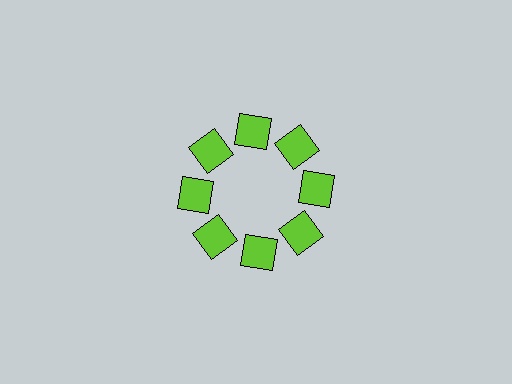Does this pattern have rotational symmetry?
Yes, this pattern has 8-fold rotational symmetry. It looks the same after rotating 45 degrees around the center.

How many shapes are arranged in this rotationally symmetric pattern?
There are 8 shapes, arranged in 8 groups of 1.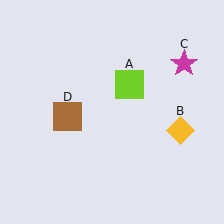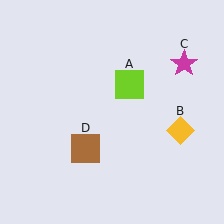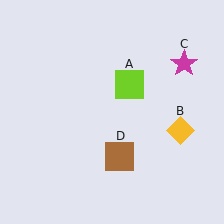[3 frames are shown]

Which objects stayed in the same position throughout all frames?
Lime square (object A) and yellow diamond (object B) and magenta star (object C) remained stationary.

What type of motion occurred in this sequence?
The brown square (object D) rotated counterclockwise around the center of the scene.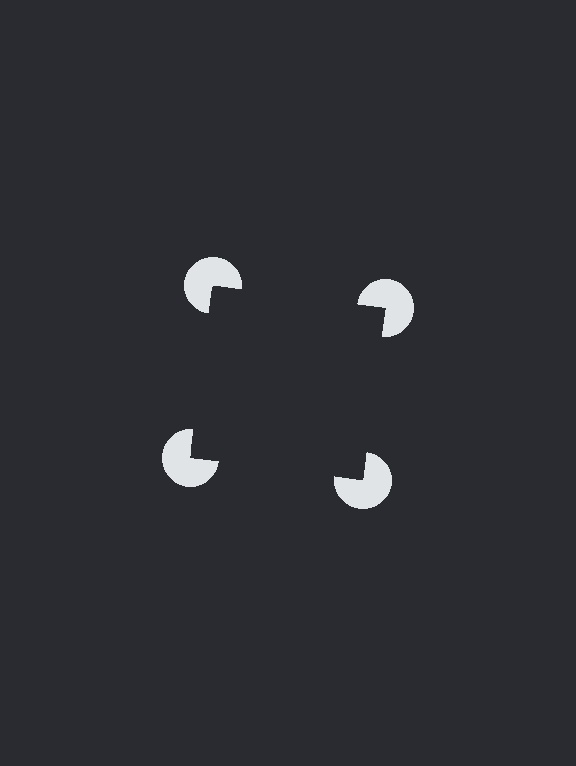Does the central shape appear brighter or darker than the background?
It typically appears slightly darker than the background, even though no actual brightness change is drawn.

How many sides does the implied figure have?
4 sides.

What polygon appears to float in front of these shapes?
An illusory square — its edges are inferred from the aligned wedge cuts in the pac-man discs, not physically drawn.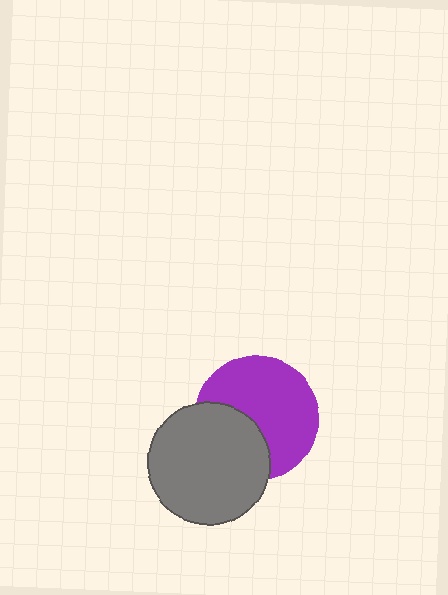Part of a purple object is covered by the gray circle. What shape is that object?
It is a circle.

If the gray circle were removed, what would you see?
You would see the complete purple circle.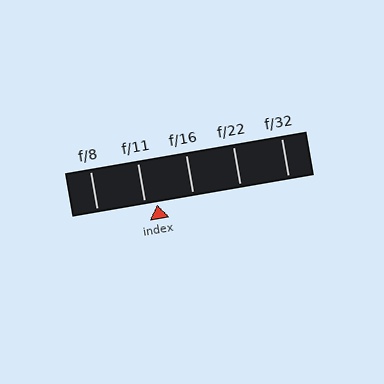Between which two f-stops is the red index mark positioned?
The index mark is between f/11 and f/16.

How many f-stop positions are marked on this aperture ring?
There are 5 f-stop positions marked.